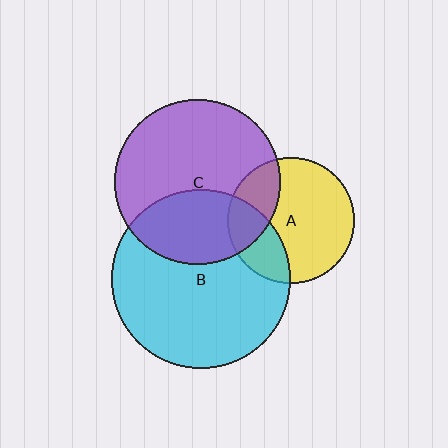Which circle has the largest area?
Circle B (cyan).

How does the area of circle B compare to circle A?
Approximately 2.0 times.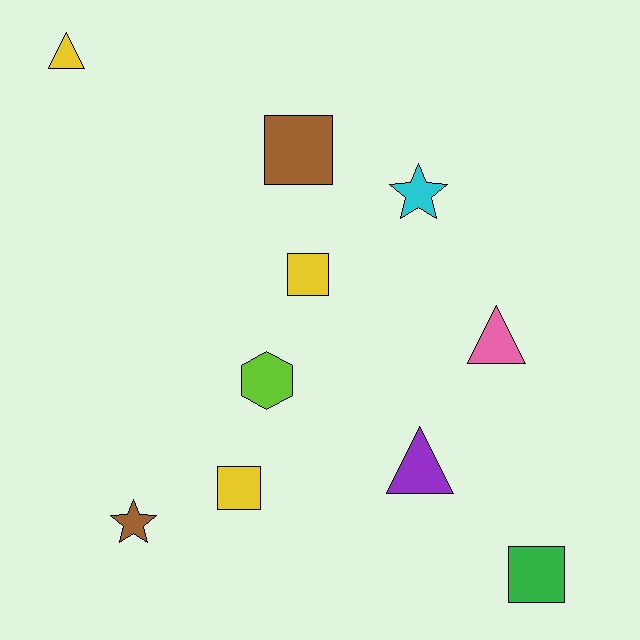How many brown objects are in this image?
There are 2 brown objects.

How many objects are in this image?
There are 10 objects.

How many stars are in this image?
There are 2 stars.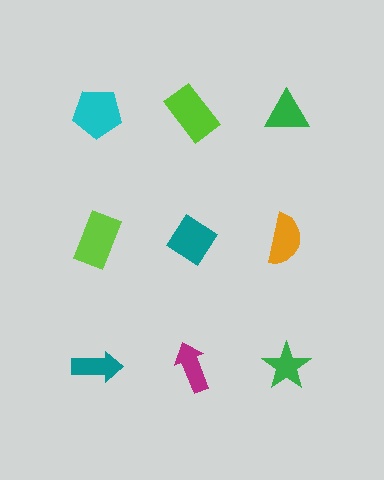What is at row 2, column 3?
An orange semicircle.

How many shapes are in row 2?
3 shapes.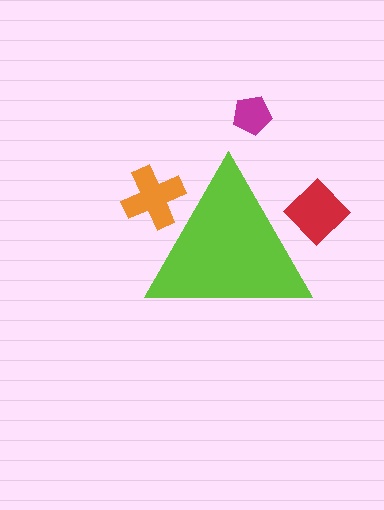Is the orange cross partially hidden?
Yes, the orange cross is partially hidden behind the lime triangle.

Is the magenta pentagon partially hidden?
No, the magenta pentagon is fully visible.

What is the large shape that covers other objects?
A lime triangle.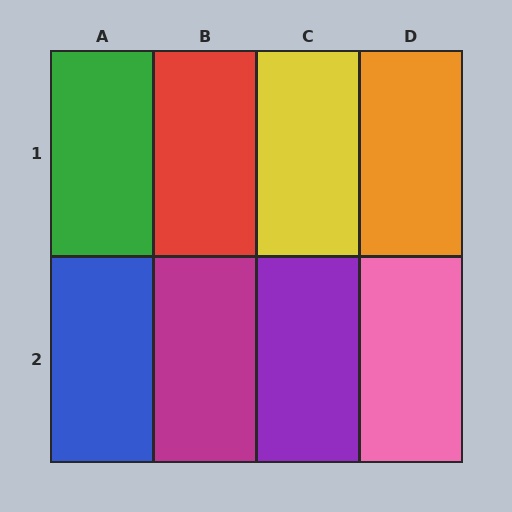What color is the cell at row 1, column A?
Green.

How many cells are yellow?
1 cell is yellow.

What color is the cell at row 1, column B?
Red.